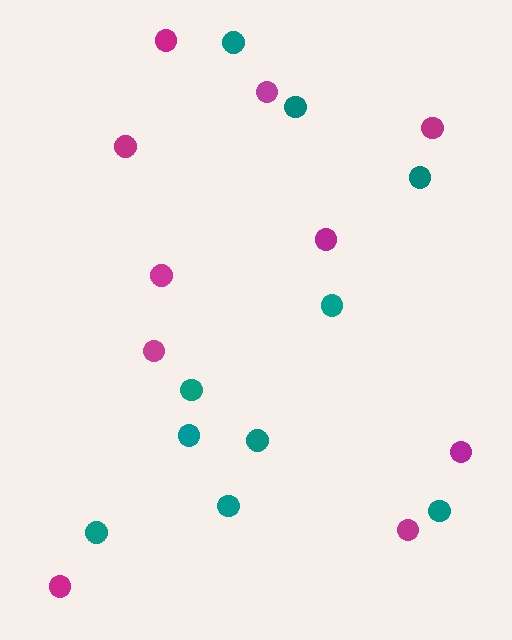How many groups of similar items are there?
There are 2 groups: one group of magenta circles (10) and one group of teal circles (10).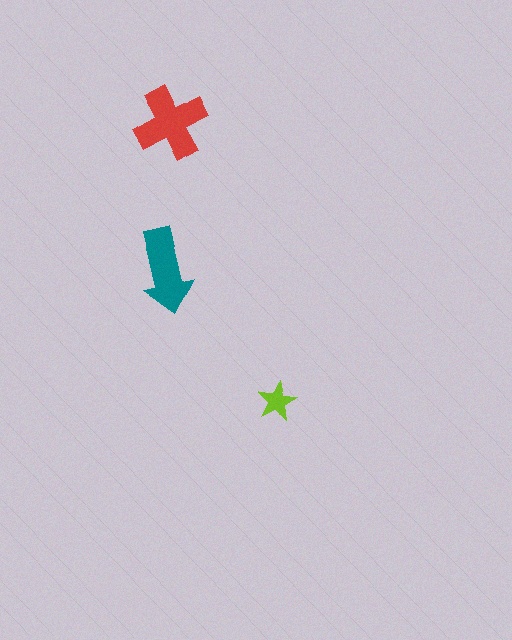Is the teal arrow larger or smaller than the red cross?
Smaller.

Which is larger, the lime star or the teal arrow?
The teal arrow.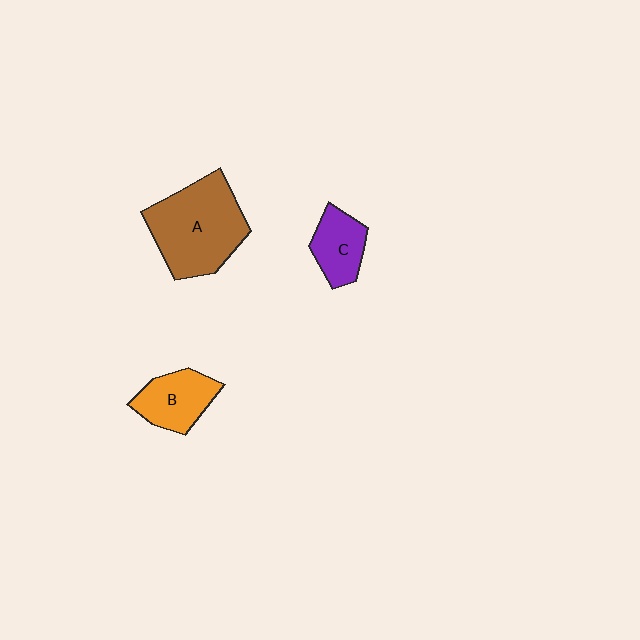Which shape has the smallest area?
Shape C (purple).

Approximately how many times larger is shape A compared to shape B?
Approximately 1.9 times.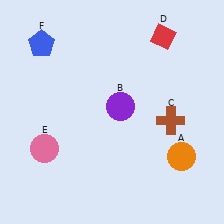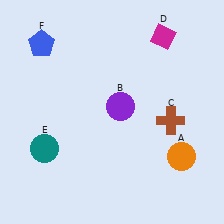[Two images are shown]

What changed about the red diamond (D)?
In Image 1, D is red. In Image 2, it changed to magenta.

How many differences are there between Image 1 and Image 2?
There are 2 differences between the two images.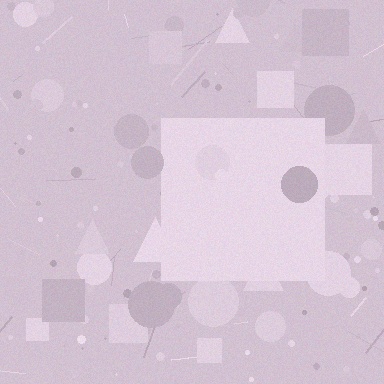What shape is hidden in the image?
A square is hidden in the image.